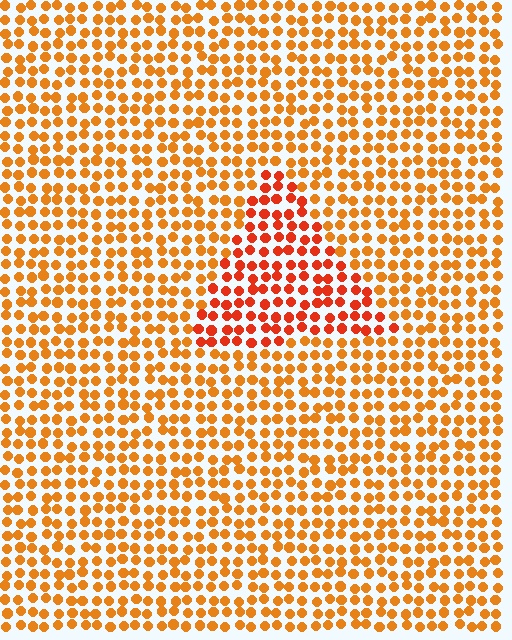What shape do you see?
I see a triangle.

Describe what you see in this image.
The image is filled with small orange elements in a uniform arrangement. A triangle-shaped region is visible where the elements are tinted to a slightly different hue, forming a subtle color boundary.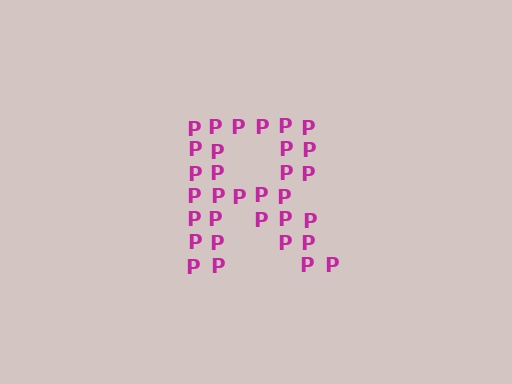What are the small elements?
The small elements are letter P's.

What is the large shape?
The large shape is the letter R.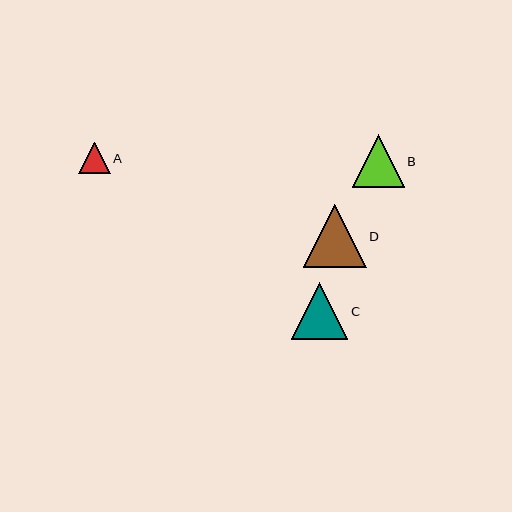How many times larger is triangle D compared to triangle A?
Triangle D is approximately 2.0 times the size of triangle A.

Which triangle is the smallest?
Triangle A is the smallest with a size of approximately 32 pixels.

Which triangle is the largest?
Triangle D is the largest with a size of approximately 63 pixels.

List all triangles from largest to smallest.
From largest to smallest: D, C, B, A.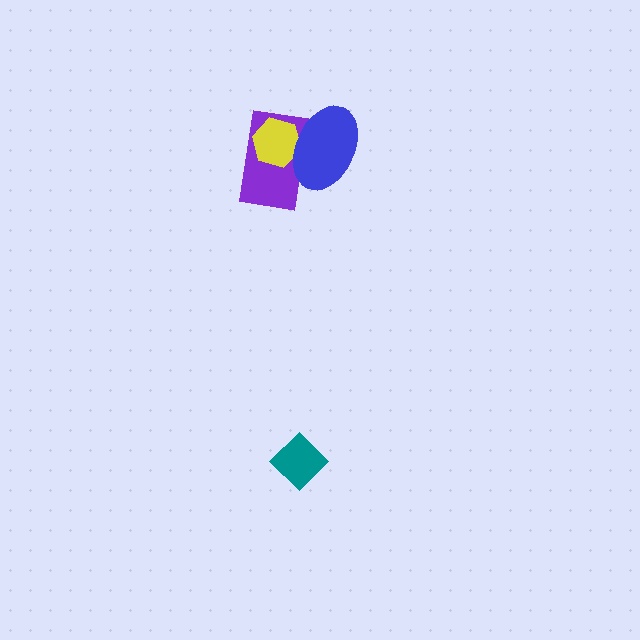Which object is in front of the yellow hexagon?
The blue ellipse is in front of the yellow hexagon.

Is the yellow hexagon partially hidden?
Yes, it is partially covered by another shape.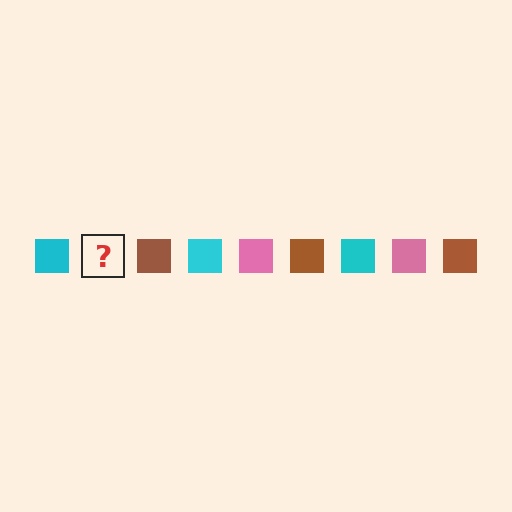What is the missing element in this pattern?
The missing element is a pink square.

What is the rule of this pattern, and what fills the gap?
The rule is that the pattern cycles through cyan, pink, brown squares. The gap should be filled with a pink square.